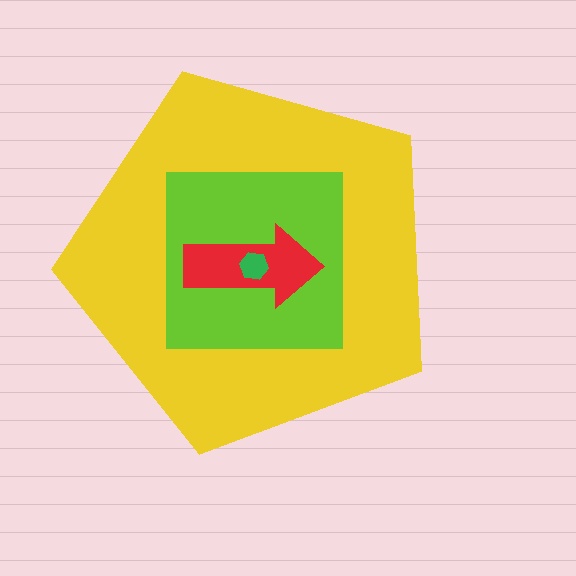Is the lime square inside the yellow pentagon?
Yes.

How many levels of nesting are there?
4.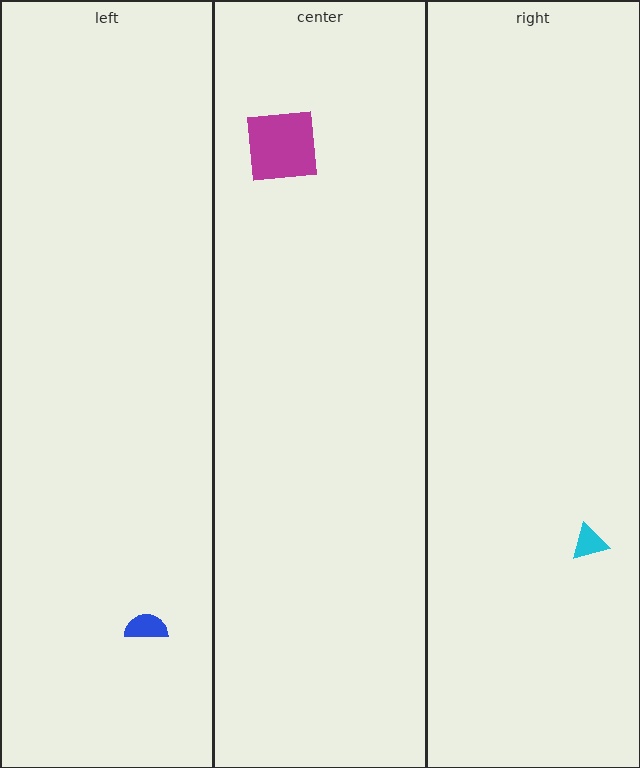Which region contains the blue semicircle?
The left region.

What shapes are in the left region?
The blue semicircle.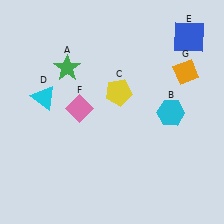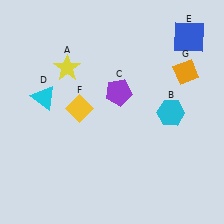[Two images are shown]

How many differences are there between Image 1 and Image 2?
There are 3 differences between the two images.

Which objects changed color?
A changed from green to yellow. C changed from yellow to purple. F changed from pink to yellow.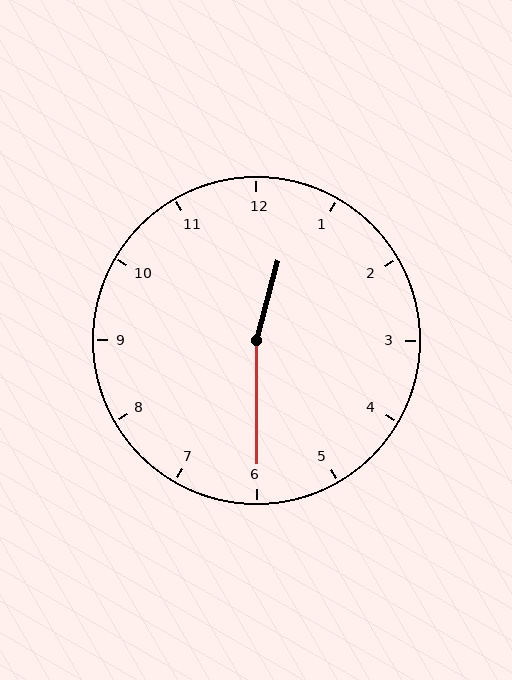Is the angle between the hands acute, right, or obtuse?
It is obtuse.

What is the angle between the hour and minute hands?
Approximately 165 degrees.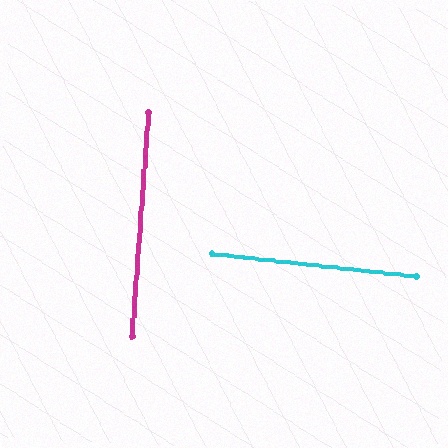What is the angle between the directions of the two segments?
Approximately 88 degrees.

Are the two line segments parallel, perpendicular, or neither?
Perpendicular — they meet at approximately 88°.